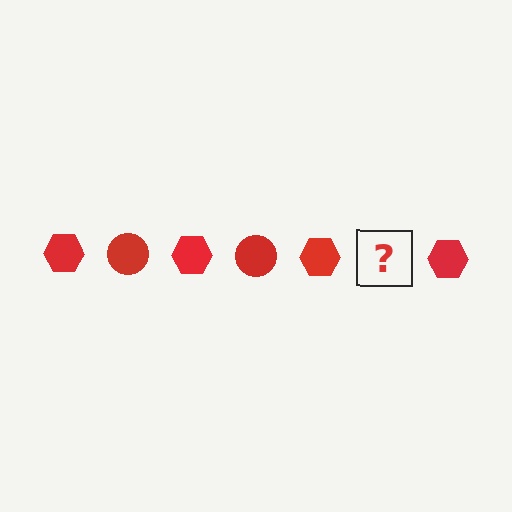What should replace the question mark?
The question mark should be replaced with a red circle.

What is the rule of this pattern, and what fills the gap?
The rule is that the pattern cycles through hexagon, circle shapes in red. The gap should be filled with a red circle.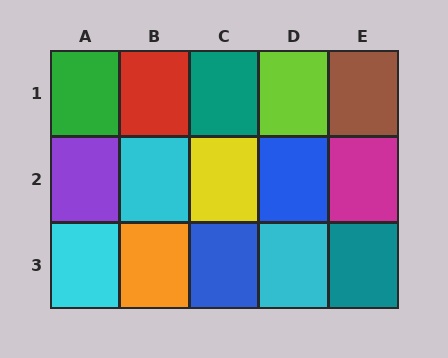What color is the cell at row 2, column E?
Magenta.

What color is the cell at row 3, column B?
Orange.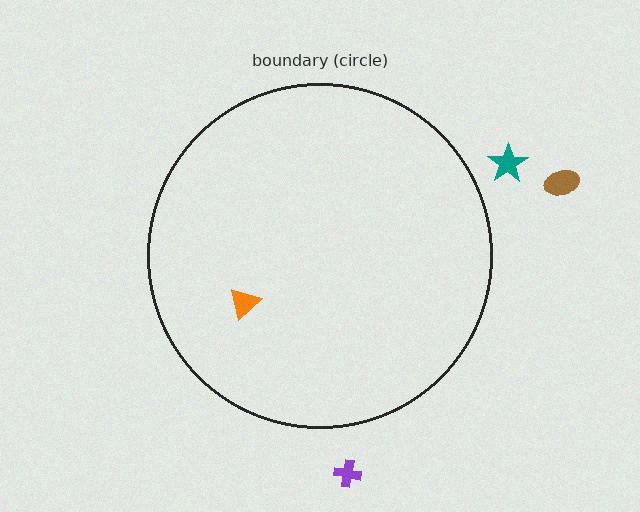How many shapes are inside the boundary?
1 inside, 3 outside.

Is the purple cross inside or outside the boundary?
Outside.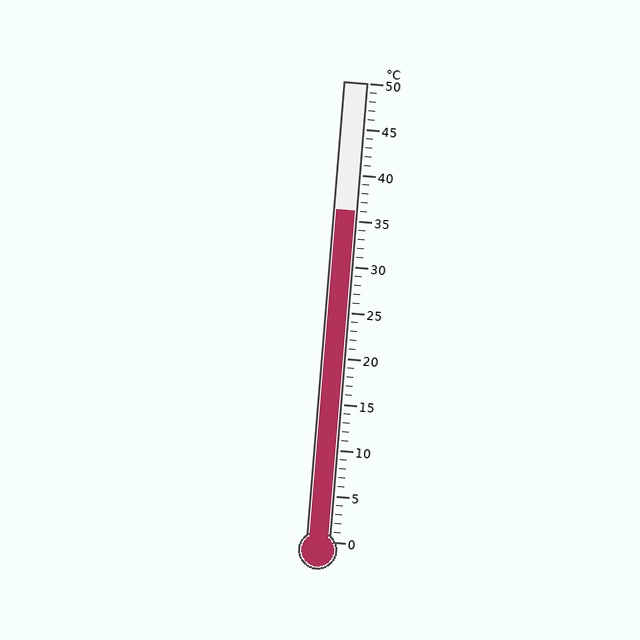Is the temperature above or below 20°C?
The temperature is above 20°C.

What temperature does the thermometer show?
The thermometer shows approximately 36°C.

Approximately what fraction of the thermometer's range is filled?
The thermometer is filled to approximately 70% of its range.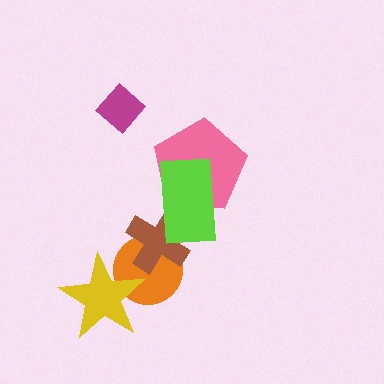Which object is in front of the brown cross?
The lime rectangle is in front of the brown cross.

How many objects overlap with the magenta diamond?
0 objects overlap with the magenta diamond.